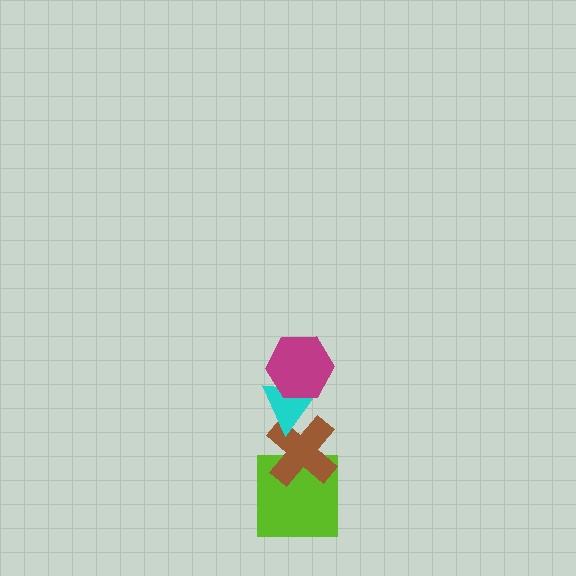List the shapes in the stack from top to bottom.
From top to bottom: the magenta hexagon, the cyan triangle, the brown cross, the lime square.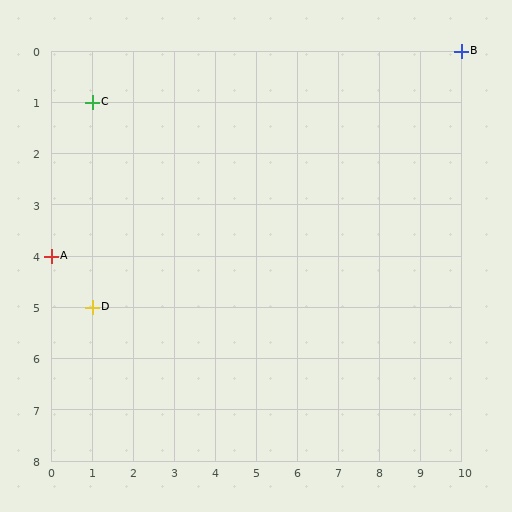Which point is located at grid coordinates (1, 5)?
Point D is at (1, 5).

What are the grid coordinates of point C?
Point C is at grid coordinates (1, 1).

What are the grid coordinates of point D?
Point D is at grid coordinates (1, 5).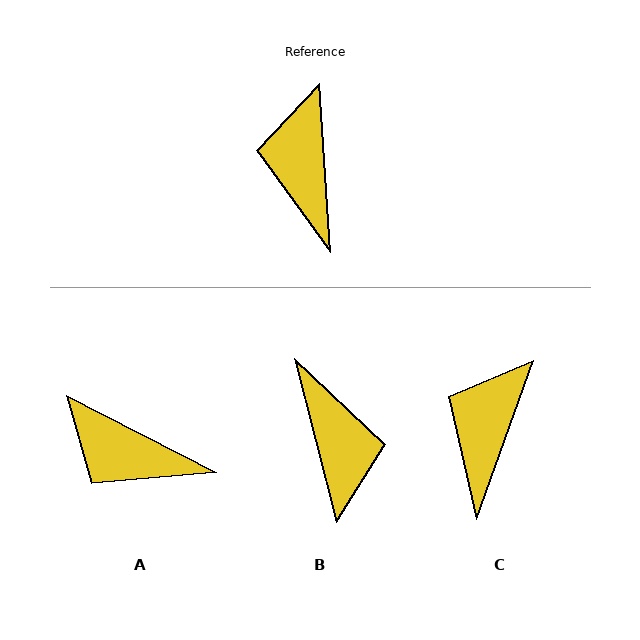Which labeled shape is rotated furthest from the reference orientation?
B, about 169 degrees away.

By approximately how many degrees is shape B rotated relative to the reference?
Approximately 169 degrees clockwise.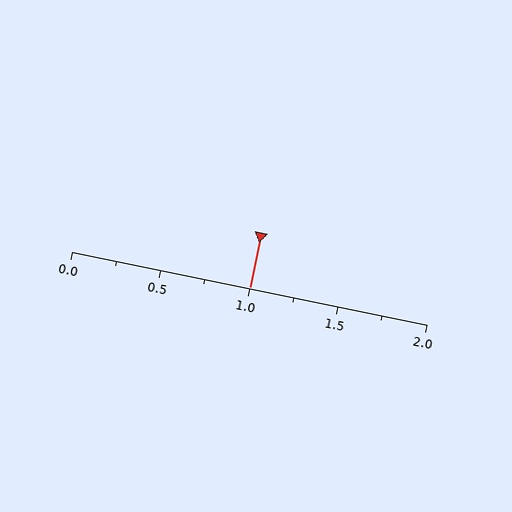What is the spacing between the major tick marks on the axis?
The major ticks are spaced 0.5 apart.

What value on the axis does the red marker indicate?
The marker indicates approximately 1.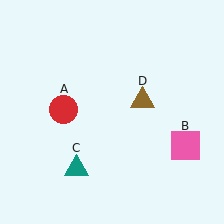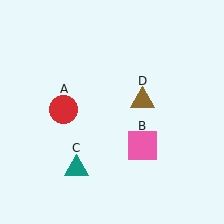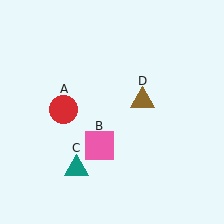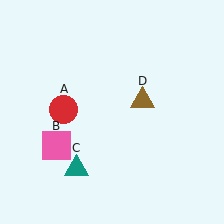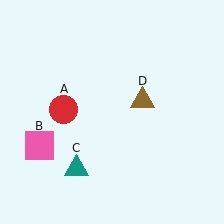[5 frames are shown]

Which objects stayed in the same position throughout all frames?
Red circle (object A) and teal triangle (object C) and brown triangle (object D) remained stationary.